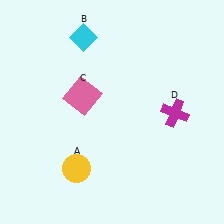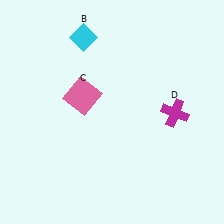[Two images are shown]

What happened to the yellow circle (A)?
The yellow circle (A) was removed in Image 2. It was in the bottom-left area of Image 1.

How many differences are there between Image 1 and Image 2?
There is 1 difference between the two images.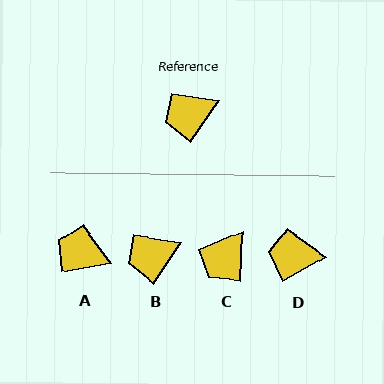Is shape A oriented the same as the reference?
No, it is off by about 46 degrees.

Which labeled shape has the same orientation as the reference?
B.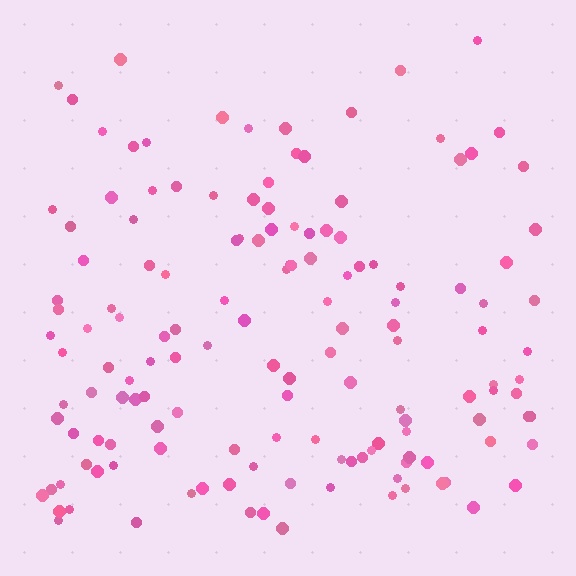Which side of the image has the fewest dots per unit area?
The top.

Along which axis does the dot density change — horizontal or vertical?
Vertical.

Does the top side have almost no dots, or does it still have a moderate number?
Still a moderate number, just noticeably fewer than the bottom.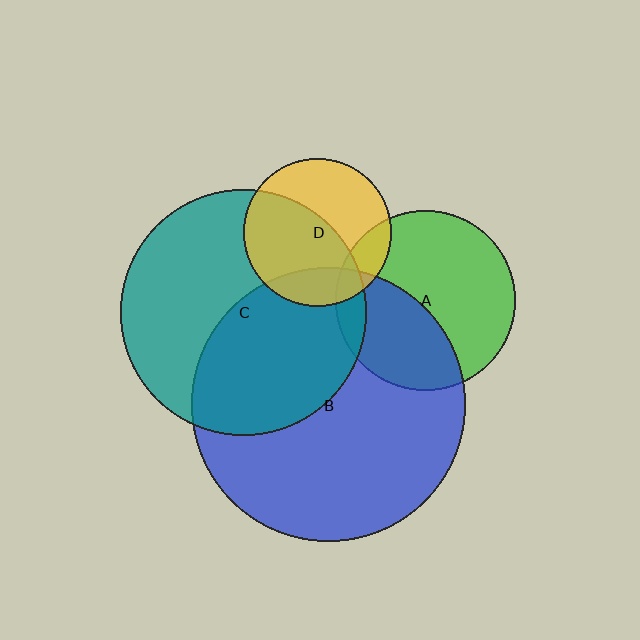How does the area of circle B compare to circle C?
Approximately 1.2 times.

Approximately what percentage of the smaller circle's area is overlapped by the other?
Approximately 45%.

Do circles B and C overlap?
Yes.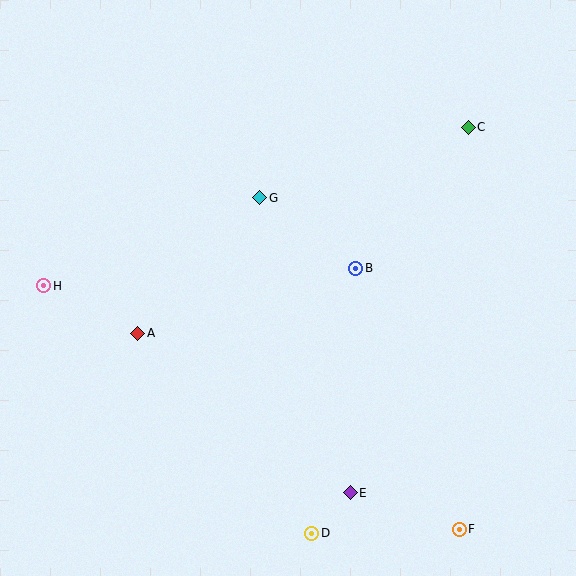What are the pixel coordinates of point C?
Point C is at (468, 127).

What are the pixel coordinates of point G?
Point G is at (260, 198).